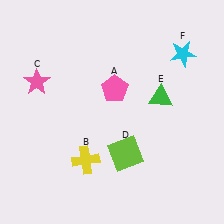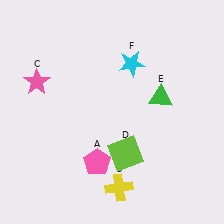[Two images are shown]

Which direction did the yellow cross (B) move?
The yellow cross (B) moved right.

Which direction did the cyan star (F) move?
The cyan star (F) moved left.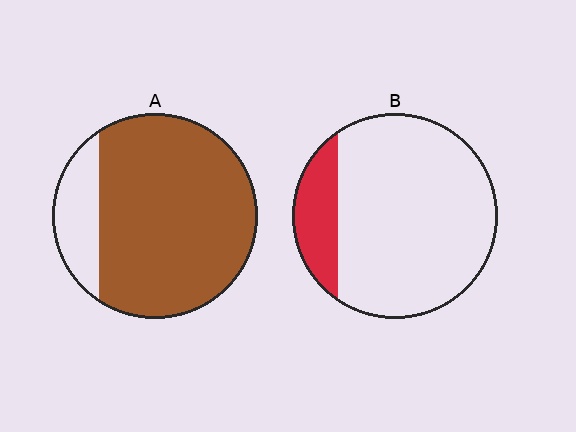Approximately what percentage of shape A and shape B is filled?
A is approximately 85% and B is approximately 15%.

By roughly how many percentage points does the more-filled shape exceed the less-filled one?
By roughly 65 percentage points (A over B).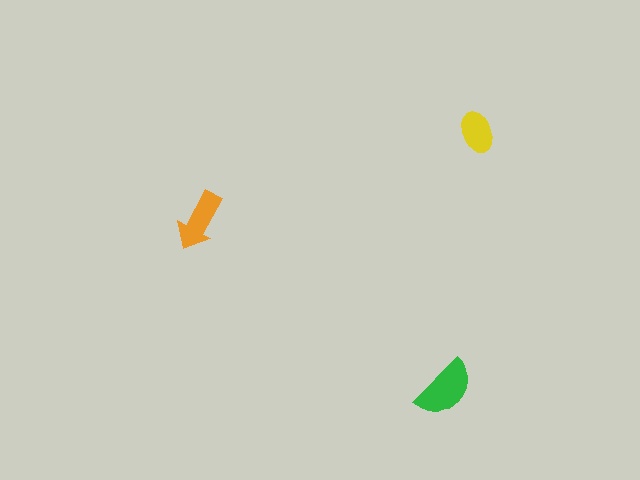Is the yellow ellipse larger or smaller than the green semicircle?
Smaller.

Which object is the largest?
The green semicircle.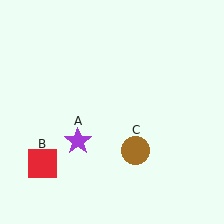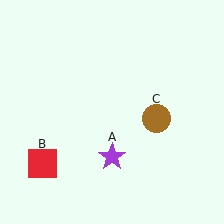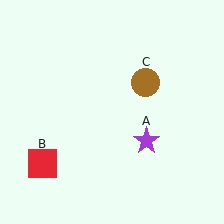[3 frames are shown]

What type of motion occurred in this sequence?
The purple star (object A), brown circle (object C) rotated counterclockwise around the center of the scene.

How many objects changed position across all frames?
2 objects changed position: purple star (object A), brown circle (object C).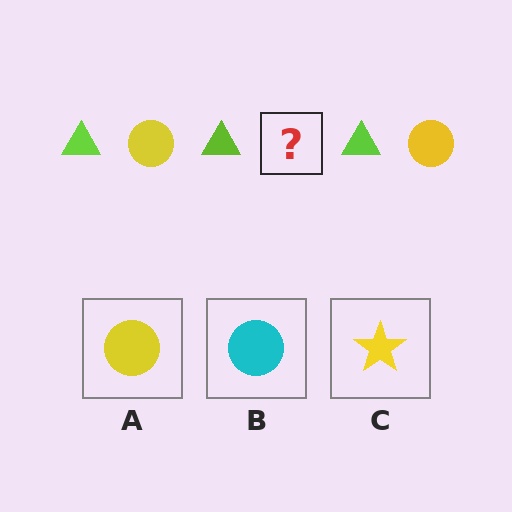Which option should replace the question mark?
Option A.